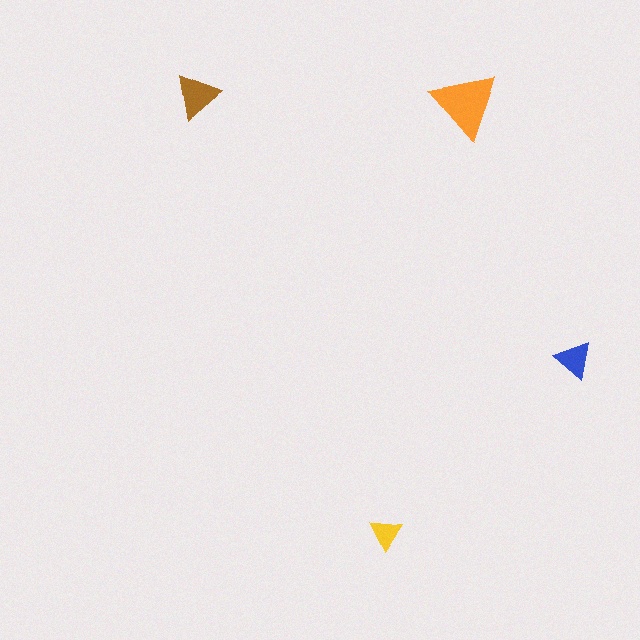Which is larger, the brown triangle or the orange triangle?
The orange one.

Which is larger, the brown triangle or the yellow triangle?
The brown one.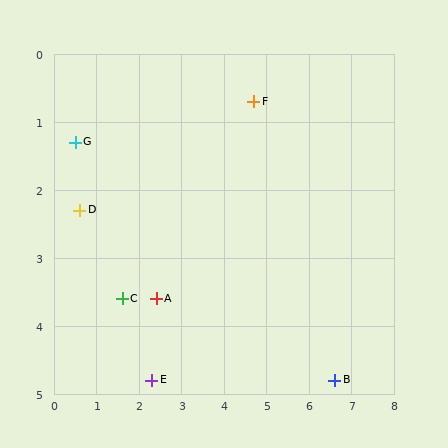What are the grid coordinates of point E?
Point E is at approximately (2.3, 4.8).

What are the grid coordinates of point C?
Point C is at approximately (1.6, 3.6).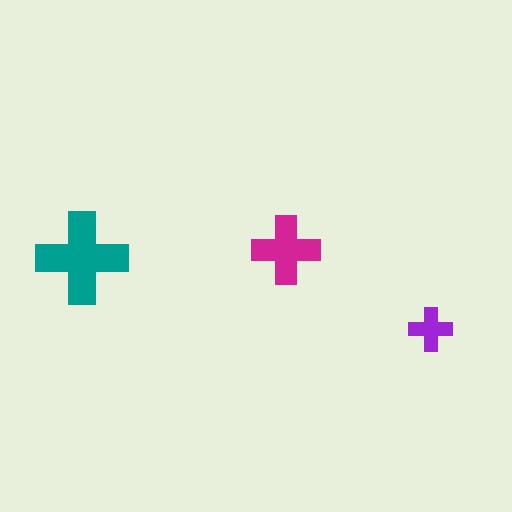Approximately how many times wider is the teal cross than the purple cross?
About 2 times wider.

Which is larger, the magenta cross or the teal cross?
The teal one.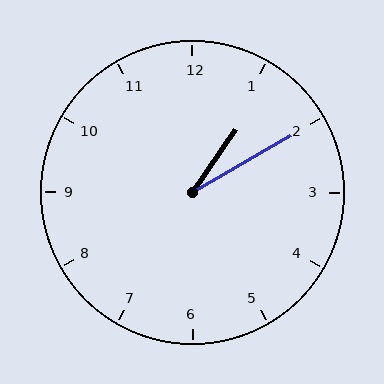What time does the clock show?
1:10.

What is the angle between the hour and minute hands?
Approximately 25 degrees.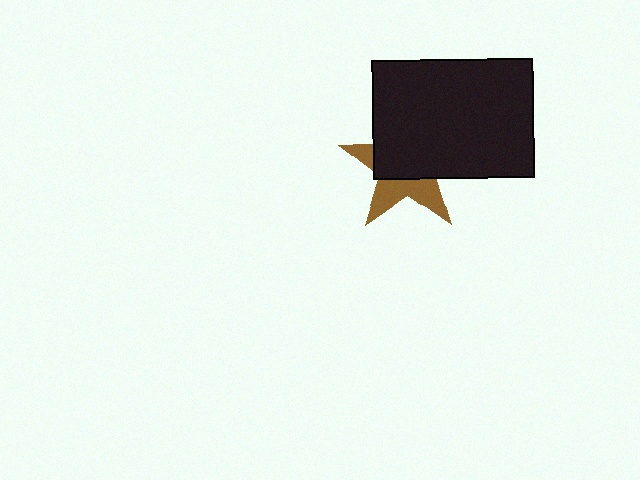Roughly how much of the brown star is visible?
A small part of it is visible (roughly 40%).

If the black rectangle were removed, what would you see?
You would see the complete brown star.